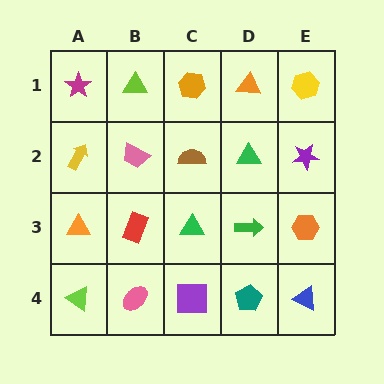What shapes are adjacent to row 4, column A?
An orange triangle (row 3, column A), a pink ellipse (row 4, column B).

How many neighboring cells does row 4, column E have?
2.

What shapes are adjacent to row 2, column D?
An orange triangle (row 1, column D), a green arrow (row 3, column D), a brown semicircle (row 2, column C), a purple star (row 2, column E).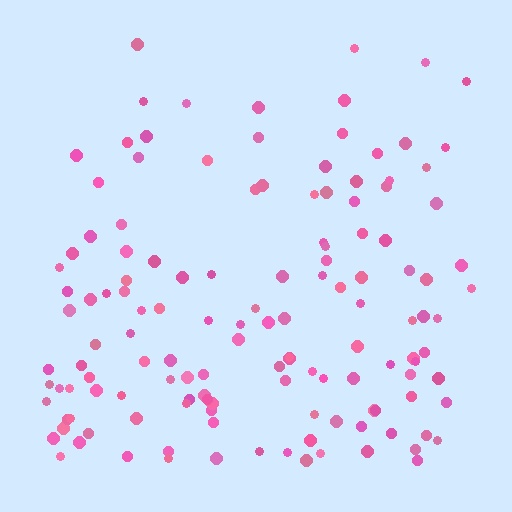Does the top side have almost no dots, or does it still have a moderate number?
Still a moderate number, just noticeably fewer than the bottom.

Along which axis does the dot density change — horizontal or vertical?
Vertical.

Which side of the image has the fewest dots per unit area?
The top.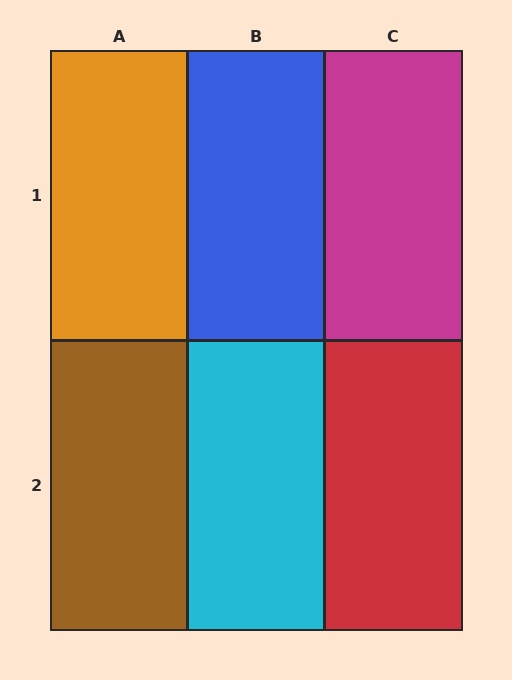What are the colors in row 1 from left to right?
Orange, blue, magenta.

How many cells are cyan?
1 cell is cyan.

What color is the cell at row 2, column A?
Brown.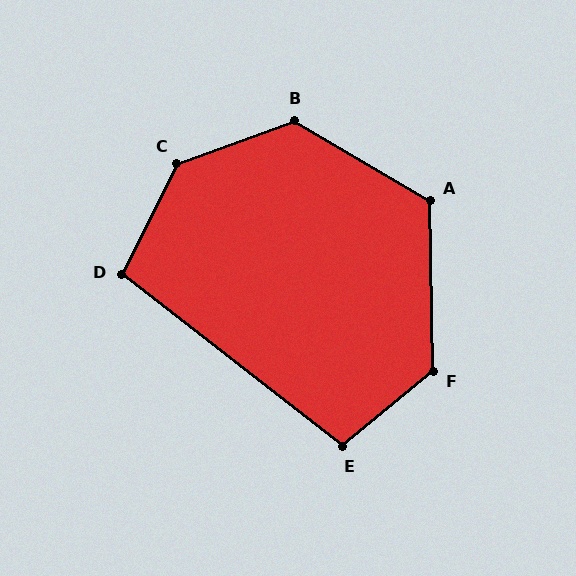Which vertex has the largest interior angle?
C, at approximately 136 degrees.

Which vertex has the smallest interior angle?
D, at approximately 101 degrees.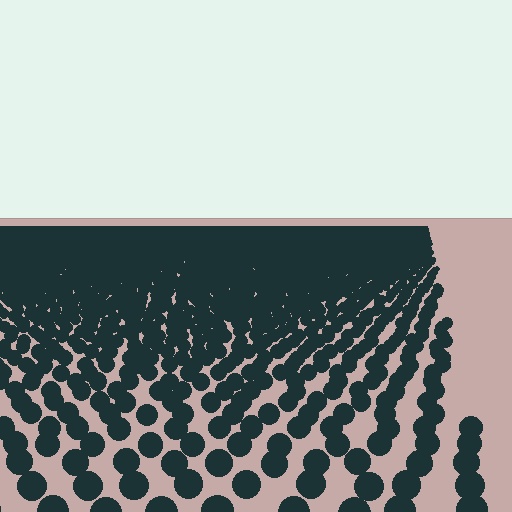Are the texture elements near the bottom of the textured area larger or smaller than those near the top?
Larger. Near the bottom, elements are closer to the viewer and appear at a bigger on-screen size.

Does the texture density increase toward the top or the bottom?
Density increases toward the top.